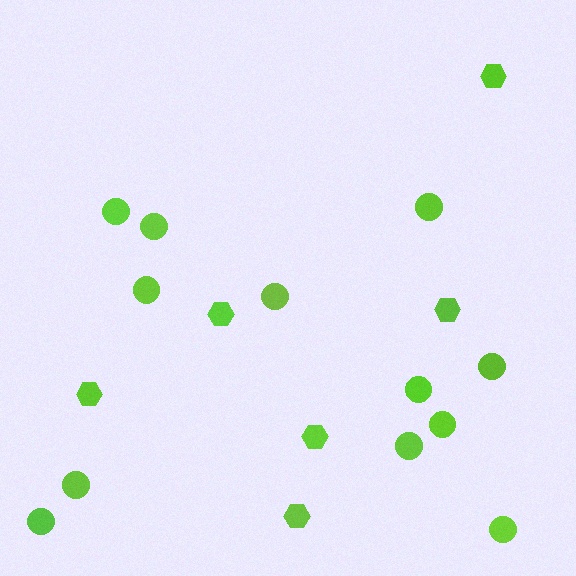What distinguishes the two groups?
There are 2 groups: one group of hexagons (6) and one group of circles (12).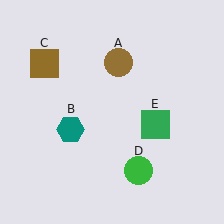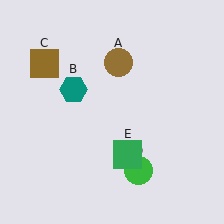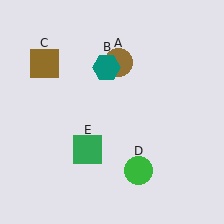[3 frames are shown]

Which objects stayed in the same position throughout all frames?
Brown circle (object A) and brown square (object C) and green circle (object D) remained stationary.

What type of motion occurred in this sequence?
The teal hexagon (object B), green square (object E) rotated clockwise around the center of the scene.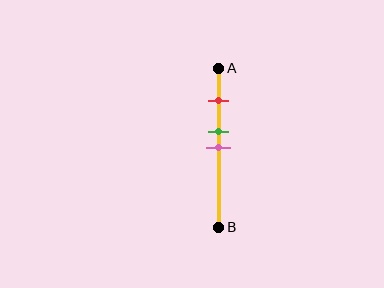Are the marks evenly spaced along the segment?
No, the marks are not evenly spaced.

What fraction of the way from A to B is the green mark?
The green mark is approximately 40% (0.4) of the way from A to B.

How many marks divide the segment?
There are 3 marks dividing the segment.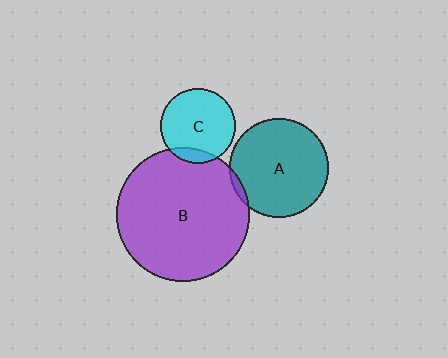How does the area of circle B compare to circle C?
Approximately 3.1 times.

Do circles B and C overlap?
Yes.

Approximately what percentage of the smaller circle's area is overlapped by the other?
Approximately 10%.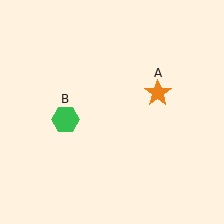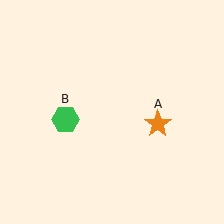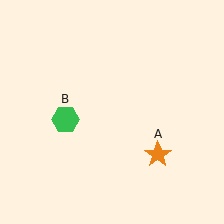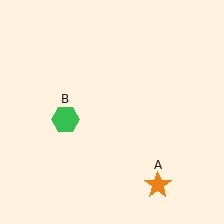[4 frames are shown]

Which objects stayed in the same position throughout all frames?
Green hexagon (object B) remained stationary.